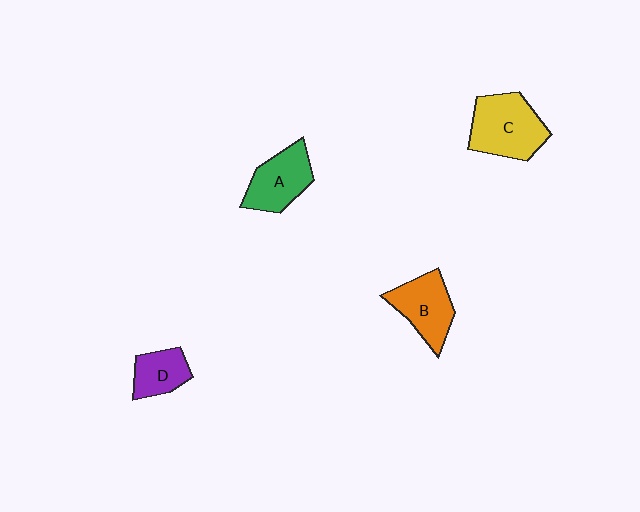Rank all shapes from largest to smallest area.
From largest to smallest: C (yellow), B (orange), A (green), D (purple).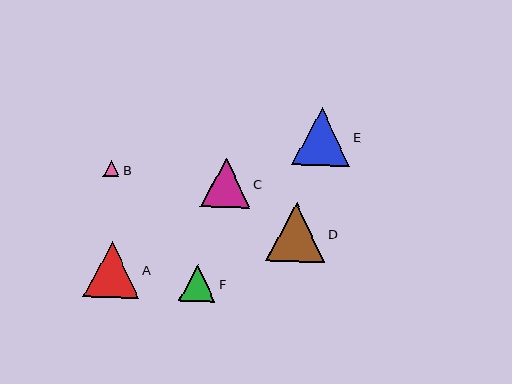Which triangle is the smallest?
Triangle B is the smallest with a size of approximately 16 pixels.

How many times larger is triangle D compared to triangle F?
Triangle D is approximately 1.6 times the size of triangle F.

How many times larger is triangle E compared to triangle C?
Triangle E is approximately 1.2 times the size of triangle C.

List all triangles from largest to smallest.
From largest to smallest: D, E, A, C, F, B.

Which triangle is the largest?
Triangle D is the largest with a size of approximately 59 pixels.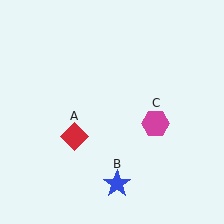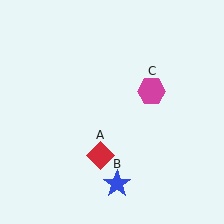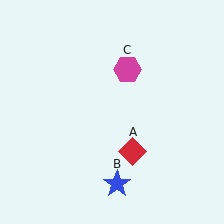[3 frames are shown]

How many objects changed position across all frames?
2 objects changed position: red diamond (object A), magenta hexagon (object C).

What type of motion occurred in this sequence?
The red diamond (object A), magenta hexagon (object C) rotated counterclockwise around the center of the scene.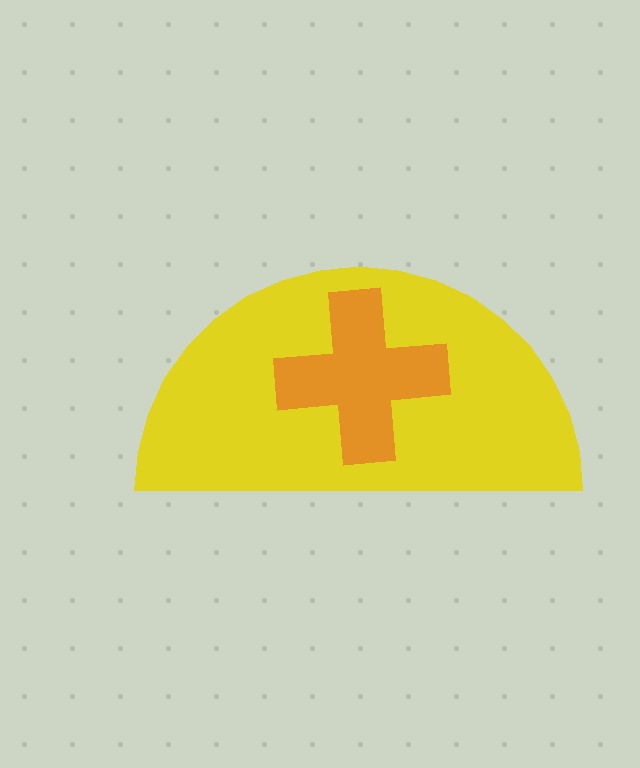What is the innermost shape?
The orange cross.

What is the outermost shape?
The yellow semicircle.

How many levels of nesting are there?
2.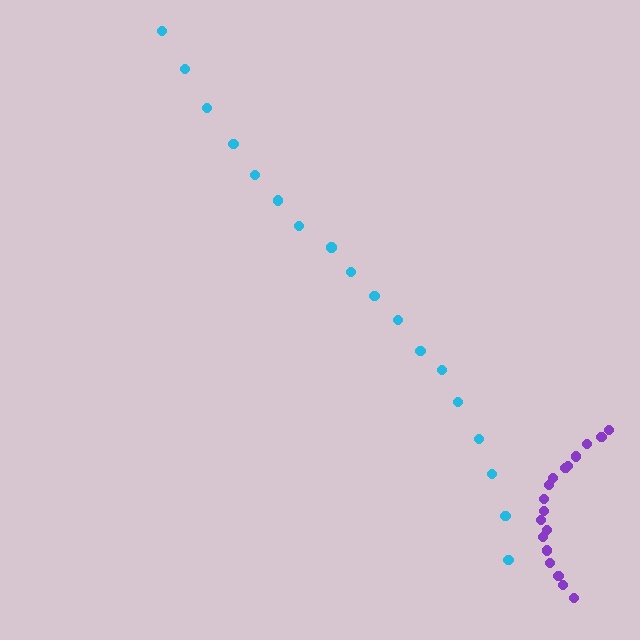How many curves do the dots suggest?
There are 2 distinct paths.